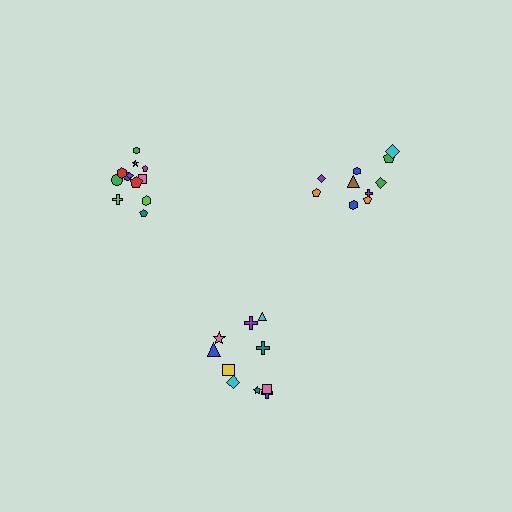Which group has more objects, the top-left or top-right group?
The top-left group.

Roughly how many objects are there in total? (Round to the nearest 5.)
Roughly 30 objects in total.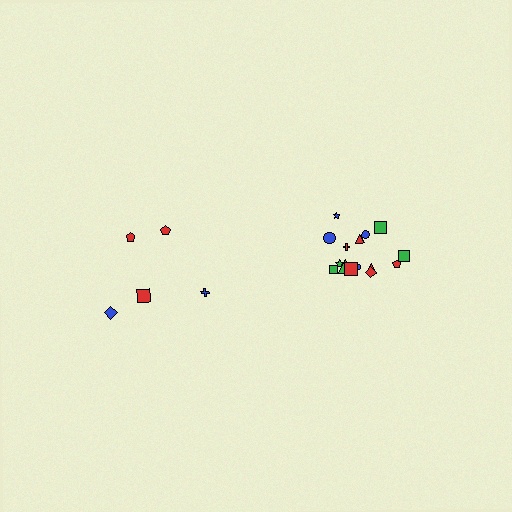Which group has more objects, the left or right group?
The right group.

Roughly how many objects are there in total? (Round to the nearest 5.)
Roughly 20 objects in total.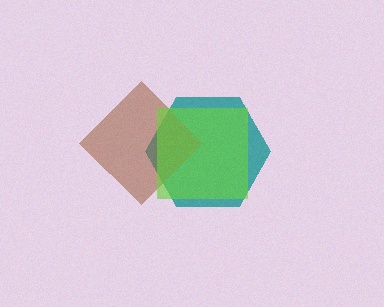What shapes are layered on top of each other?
The layered shapes are: a teal hexagon, a brown diamond, a lime square.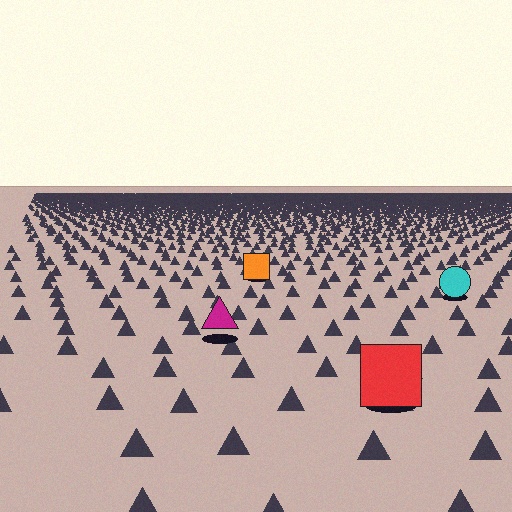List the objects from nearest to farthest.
From nearest to farthest: the red square, the magenta triangle, the cyan circle, the orange square.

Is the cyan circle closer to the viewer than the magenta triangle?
No. The magenta triangle is closer — you can tell from the texture gradient: the ground texture is coarser near it.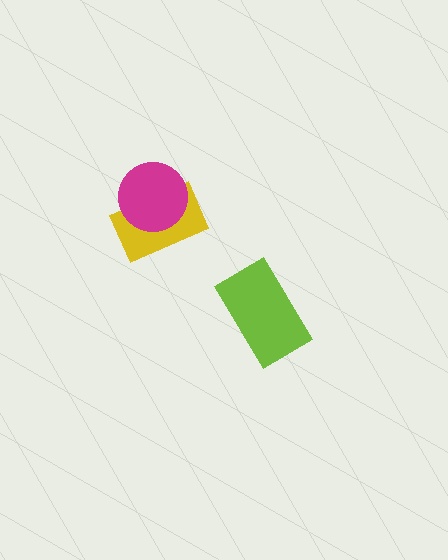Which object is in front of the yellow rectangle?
The magenta circle is in front of the yellow rectangle.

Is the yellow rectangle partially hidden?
Yes, it is partially covered by another shape.